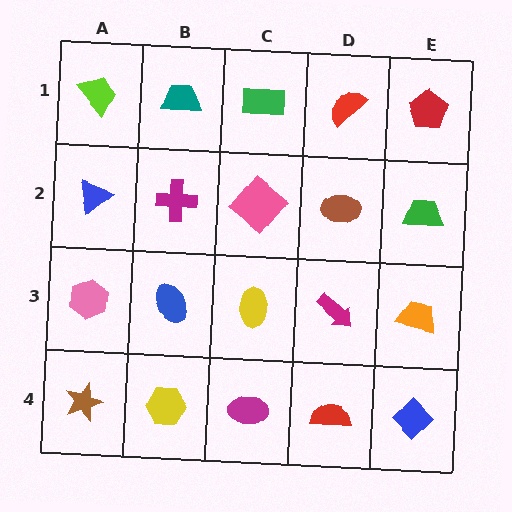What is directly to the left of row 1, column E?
A red semicircle.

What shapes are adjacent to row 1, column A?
A blue triangle (row 2, column A), a teal trapezoid (row 1, column B).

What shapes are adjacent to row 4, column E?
An orange trapezoid (row 3, column E), a red semicircle (row 4, column D).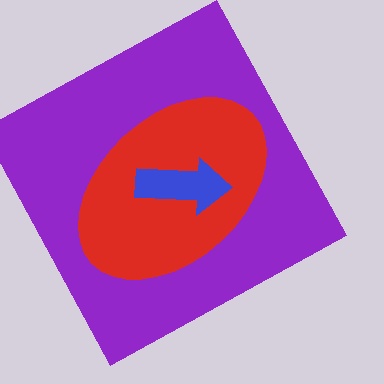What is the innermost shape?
The blue arrow.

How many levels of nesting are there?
3.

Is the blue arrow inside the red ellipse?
Yes.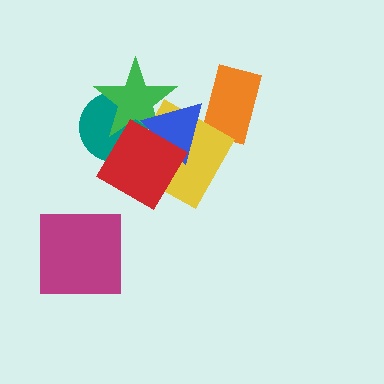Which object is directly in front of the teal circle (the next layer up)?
The green star is directly in front of the teal circle.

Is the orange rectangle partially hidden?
Yes, it is partially covered by another shape.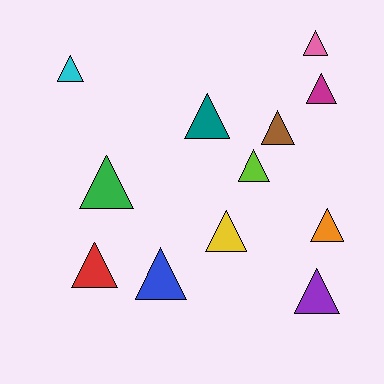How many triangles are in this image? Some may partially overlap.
There are 12 triangles.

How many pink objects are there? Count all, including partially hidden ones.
There is 1 pink object.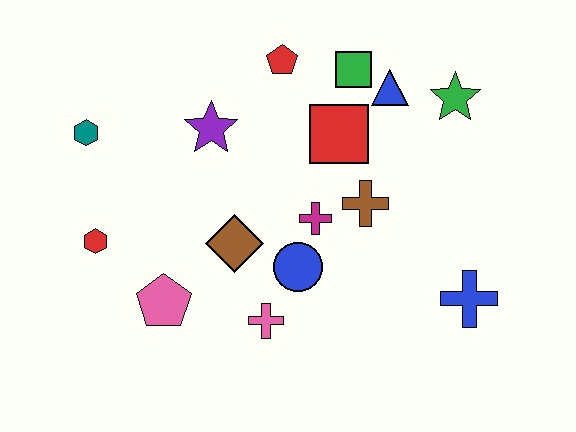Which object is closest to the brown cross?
The magenta cross is closest to the brown cross.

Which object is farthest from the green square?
The red hexagon is farthest from the green square.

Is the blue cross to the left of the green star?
No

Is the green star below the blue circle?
No